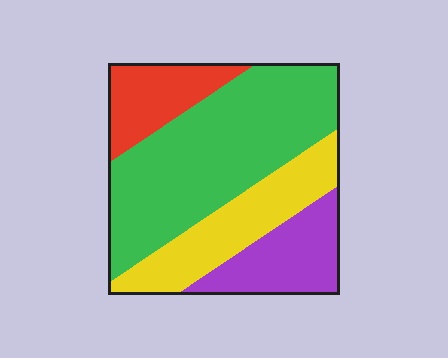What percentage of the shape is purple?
Purple covers around 15% of the shape.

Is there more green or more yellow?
Green.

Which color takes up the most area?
Green, at roughly 45%.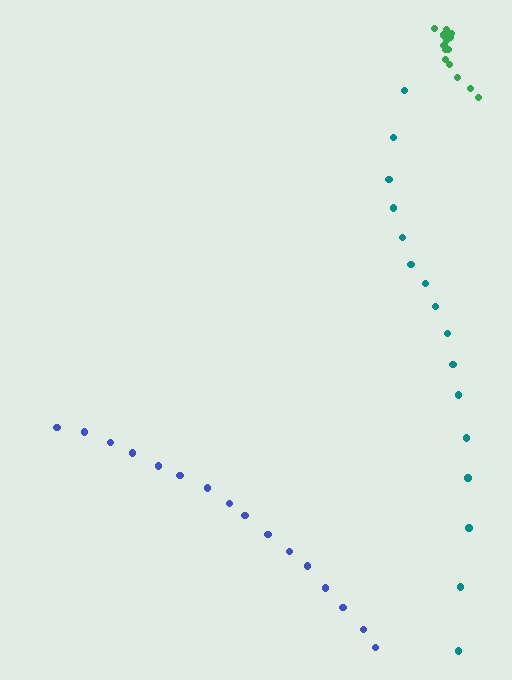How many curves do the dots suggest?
There are 3 distinct paths.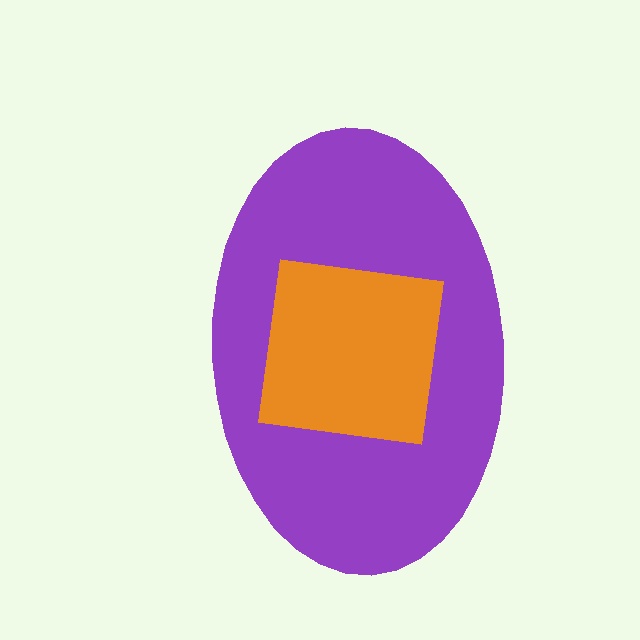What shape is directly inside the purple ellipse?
The orange square.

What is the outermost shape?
The purple ellipse.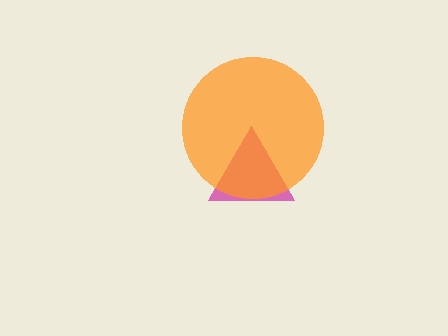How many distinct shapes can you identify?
There are 2 distinct shapes: a magenta triangle, an orange circle.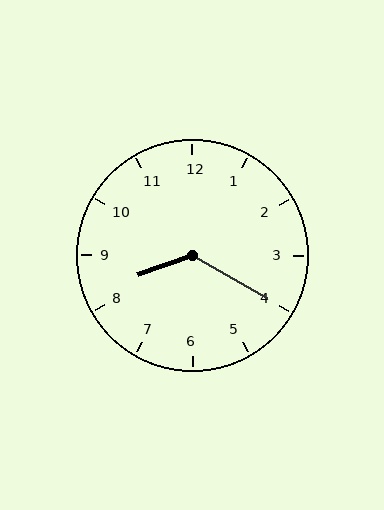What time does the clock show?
8:20.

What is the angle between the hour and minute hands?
Approximately 130 degrees.